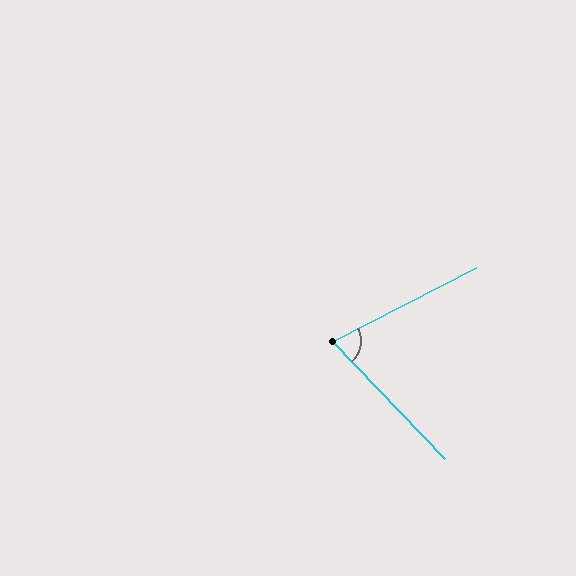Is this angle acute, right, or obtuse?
It is acute.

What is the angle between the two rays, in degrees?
Approximately 74 degrees.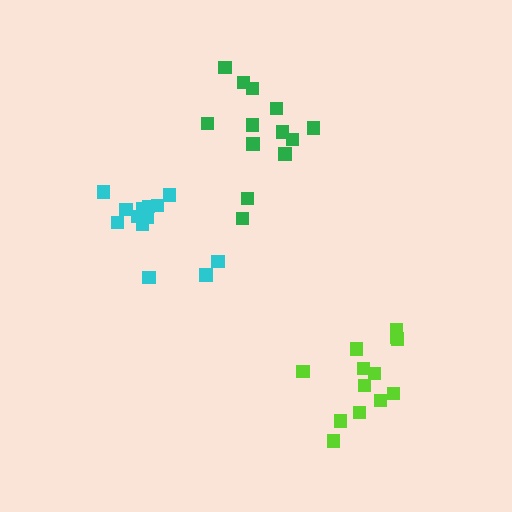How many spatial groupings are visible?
There are 3 spatial groupings.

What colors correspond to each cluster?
The clusters are colored: cyan, lime, green.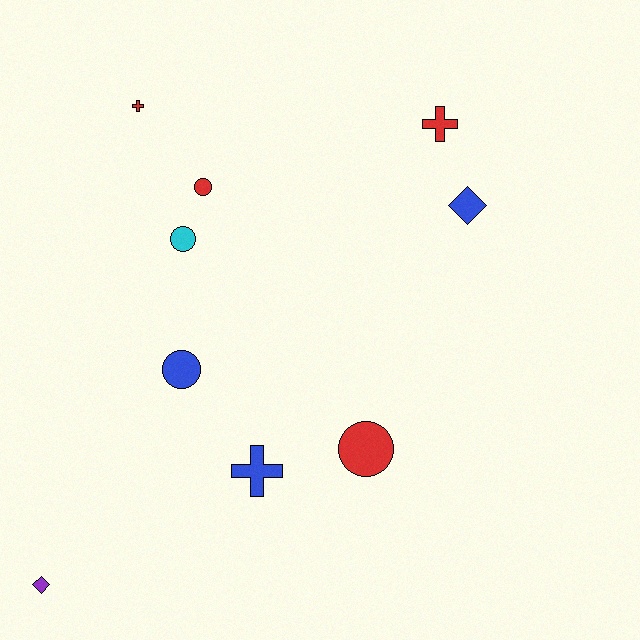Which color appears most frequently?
Red, with 4 objects.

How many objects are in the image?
There are 9 objects.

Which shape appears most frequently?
Circle, with 4 objects.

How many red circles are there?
There are 2 red circles.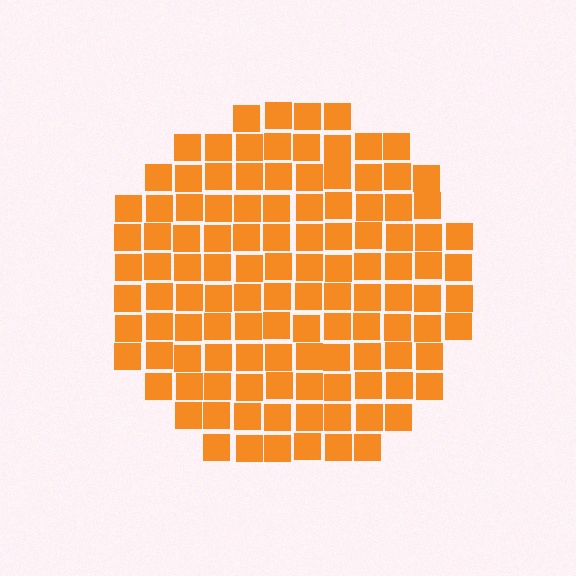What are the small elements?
The small elements are squares.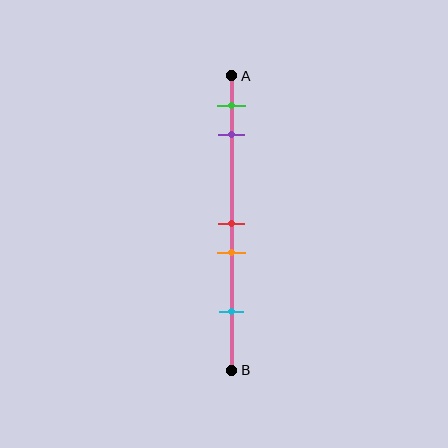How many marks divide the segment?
There are 5 marks dividing the segment.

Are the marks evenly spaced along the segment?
No, the marks are not evenly spaced.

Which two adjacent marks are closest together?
The red and orange marks are the closest adjacent pair.